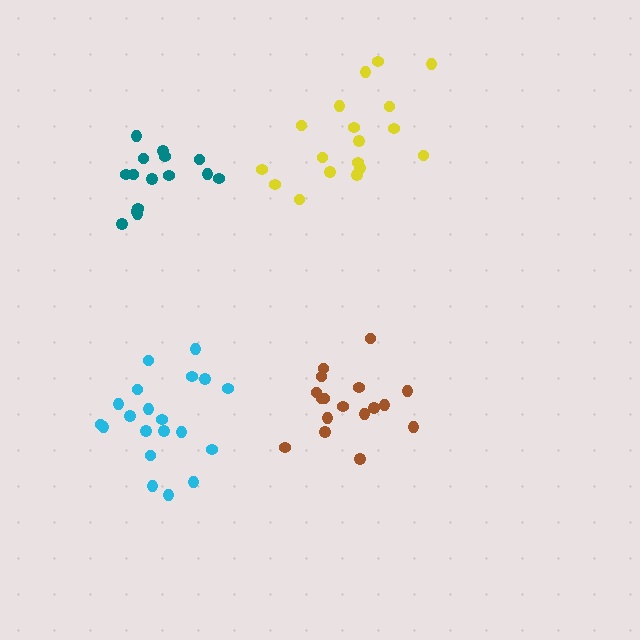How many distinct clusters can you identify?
There are 4 distinct clusters.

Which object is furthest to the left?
The teal cluster is leftmost.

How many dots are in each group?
Group 1: 15 dots, Group 2: 18 dots, Group 3: 17 dots, Group 4: 20 dots (70 total).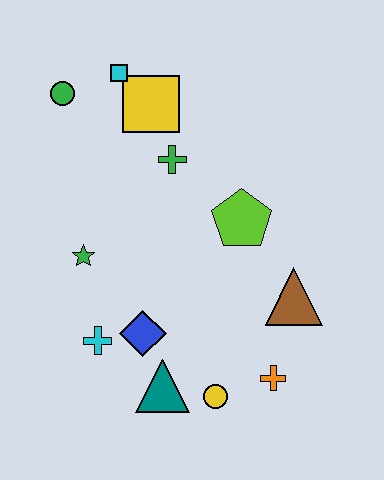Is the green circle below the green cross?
No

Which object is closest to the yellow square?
The cyan square is closest to the yellow square.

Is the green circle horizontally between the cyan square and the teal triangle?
No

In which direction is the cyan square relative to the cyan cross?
The cyan square is above the cyan cross.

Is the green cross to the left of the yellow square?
No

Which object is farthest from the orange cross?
The green circle is farthest from the orange cross.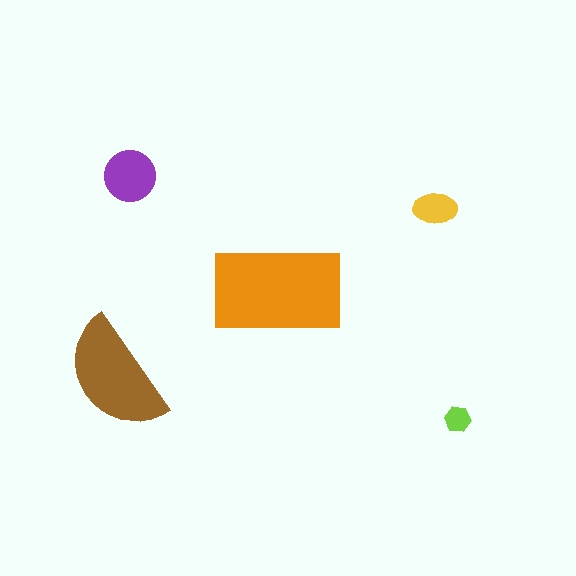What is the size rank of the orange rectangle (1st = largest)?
1st.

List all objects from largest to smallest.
The orange rectangle, the brown semicircle, the purple circle, the yellow ellipse, the lime hexagon.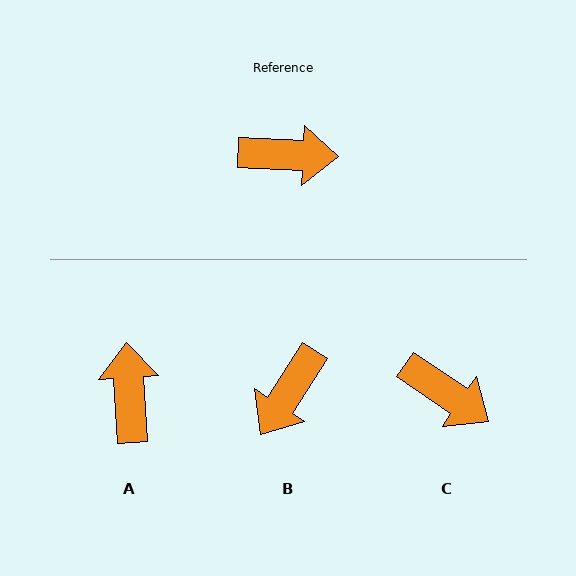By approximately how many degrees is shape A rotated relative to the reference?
Approximately 96 degrees counter-clockwise.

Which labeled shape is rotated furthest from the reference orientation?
B, about 121 degrees away.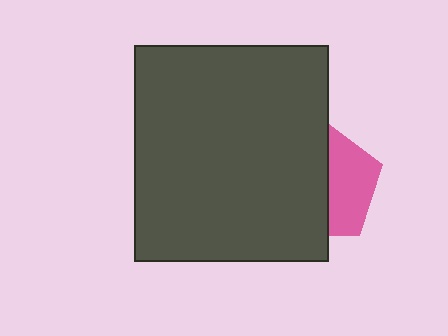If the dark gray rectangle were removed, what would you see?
You would see the complete pink pentagon.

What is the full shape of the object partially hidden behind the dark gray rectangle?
The partially hidden object is a pink pentagon.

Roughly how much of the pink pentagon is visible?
A small part of it is visible (roughly 41%).